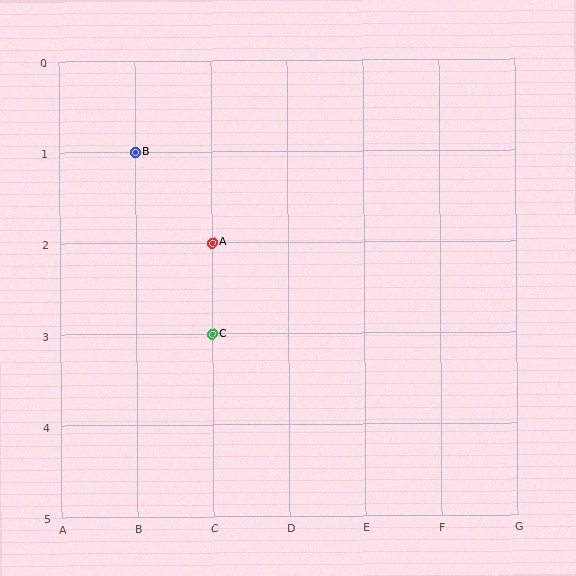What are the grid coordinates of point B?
Point B is at grid coordinates (B, 1).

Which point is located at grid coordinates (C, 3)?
Point C is at (C, 3).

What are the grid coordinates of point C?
Point C is at grid coordinates (C, 3).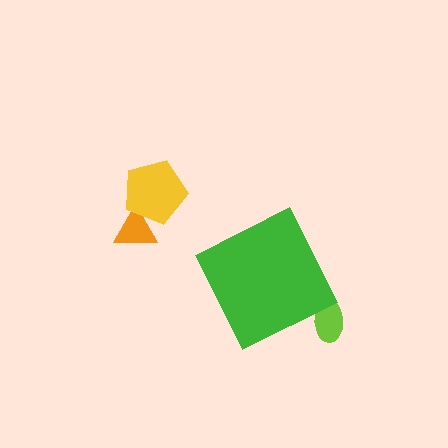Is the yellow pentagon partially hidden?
No, the yellow pentagon is fully visible.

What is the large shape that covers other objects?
A green diamond.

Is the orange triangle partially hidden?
No, the orange triangle is fully visible.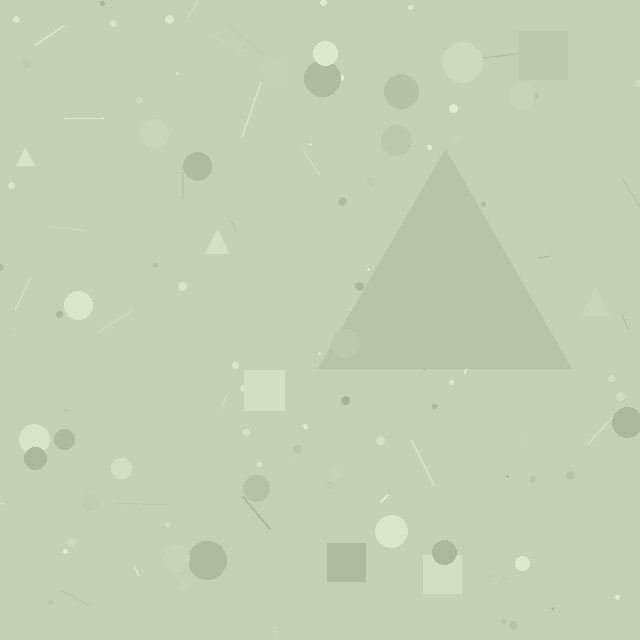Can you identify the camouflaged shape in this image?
The camouflaged shape is a triangle.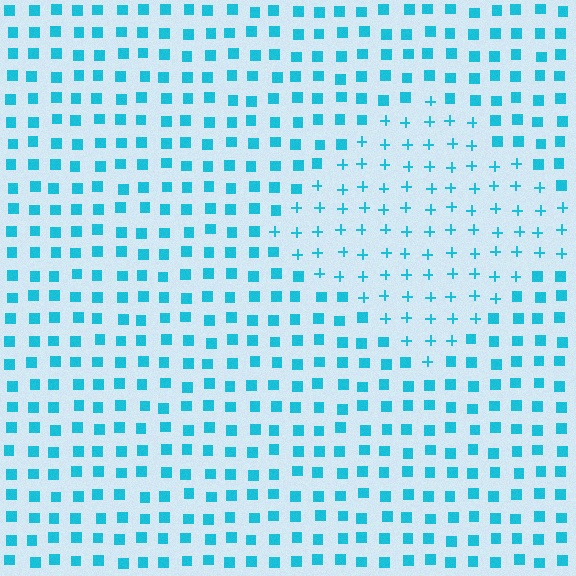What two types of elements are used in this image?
The image uses plus signs inside the diamond region and squares outside it.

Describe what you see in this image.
The image is filled with small cyan elements arranged in a uniform grid. A diamond-shaped region contains plus signs, while the surrounding area contains squares. The boundary is defined purely by the change in element shape.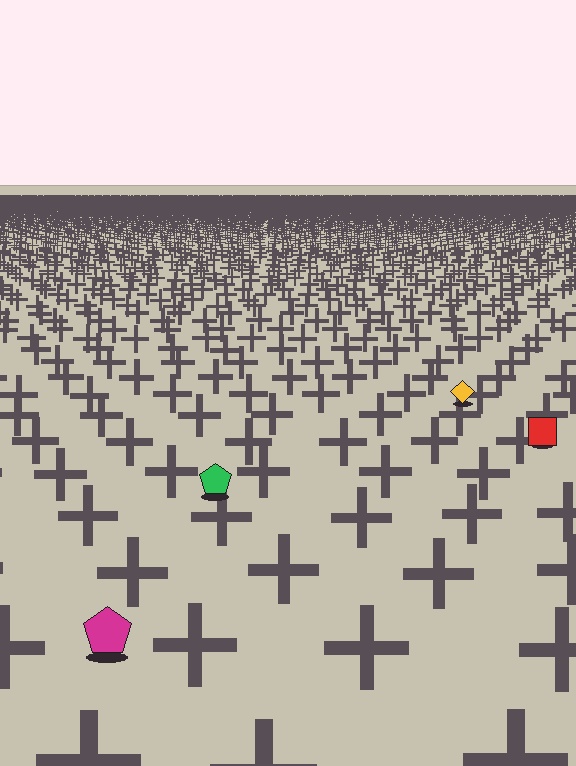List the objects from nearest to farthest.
From nearest to farthest: the magenta pentagon, the green pentagon, the red square, the yellow diamond.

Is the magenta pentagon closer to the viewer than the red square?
Yes. The magenta pentagon is closer — you can tell from the texture gradient: the ground texture is coarser near it.